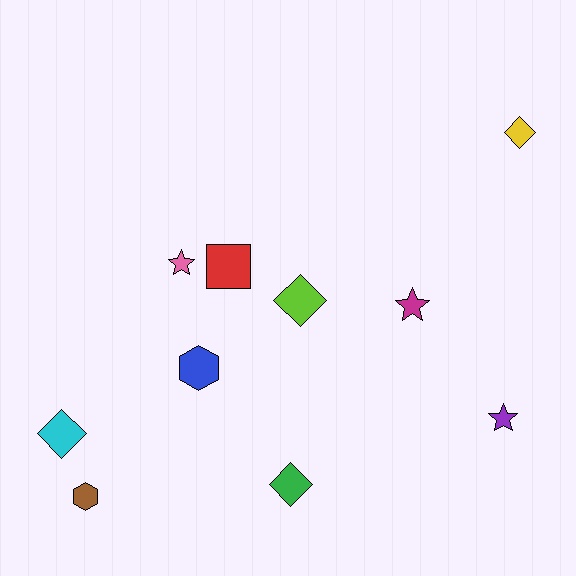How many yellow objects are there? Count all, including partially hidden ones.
There is 1 yellow object.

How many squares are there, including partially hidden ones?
There is 1 square.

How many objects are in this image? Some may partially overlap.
There are 10 objects.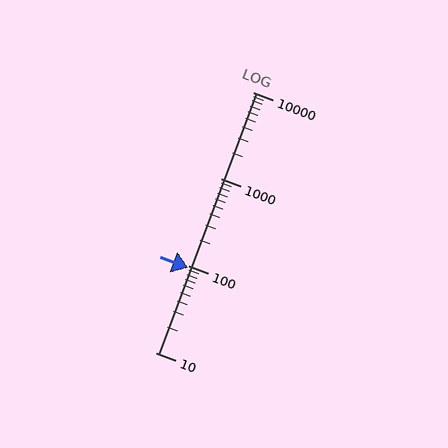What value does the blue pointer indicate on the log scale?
The pointer indicates approximately 94.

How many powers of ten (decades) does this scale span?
The scale spans 3 decades, from 10 to 10000.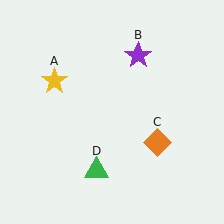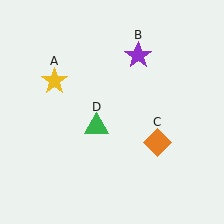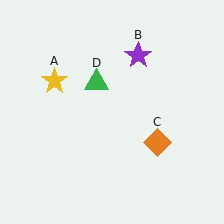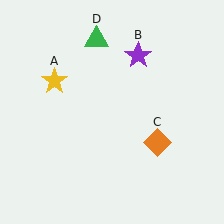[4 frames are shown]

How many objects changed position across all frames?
1 object changed position: green triangle (object D).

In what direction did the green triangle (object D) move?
The green triangle (object D) moved up.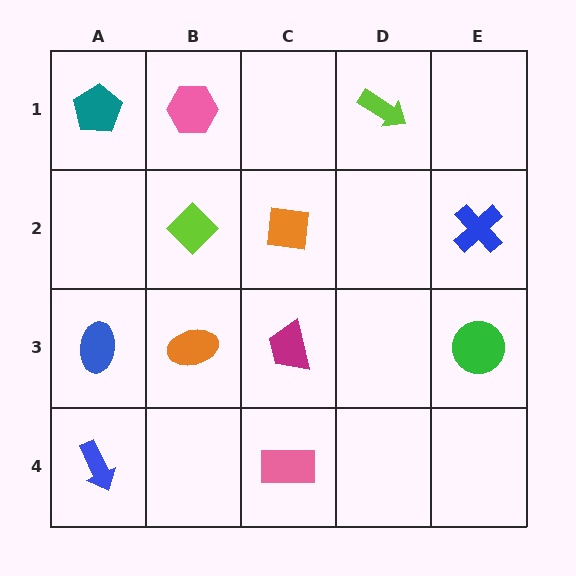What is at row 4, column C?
A pink rectangle.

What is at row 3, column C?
A magenta trapezoid.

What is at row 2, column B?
A lime diamond.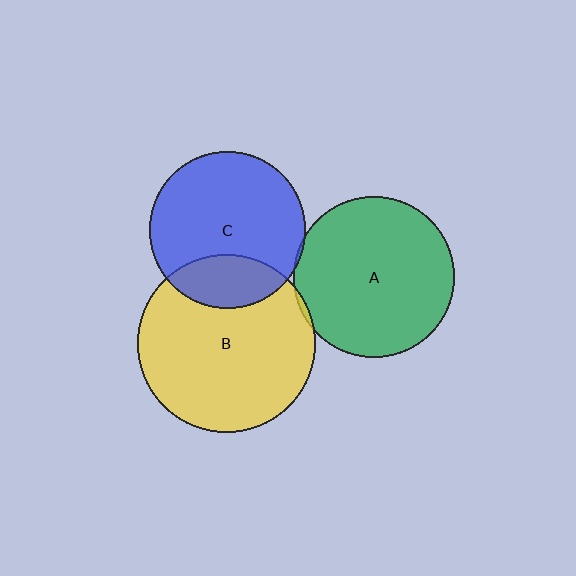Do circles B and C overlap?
Yes.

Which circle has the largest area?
Circle B (yellow).